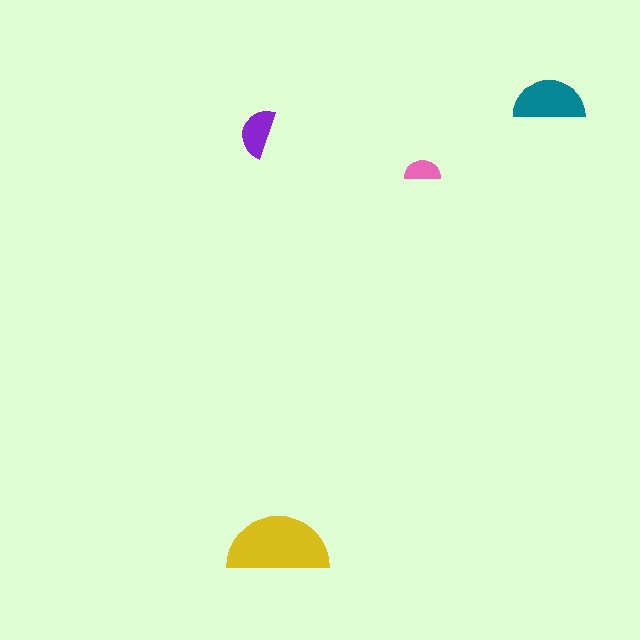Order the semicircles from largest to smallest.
the yellow one, the teal one, the purple one, the pink one.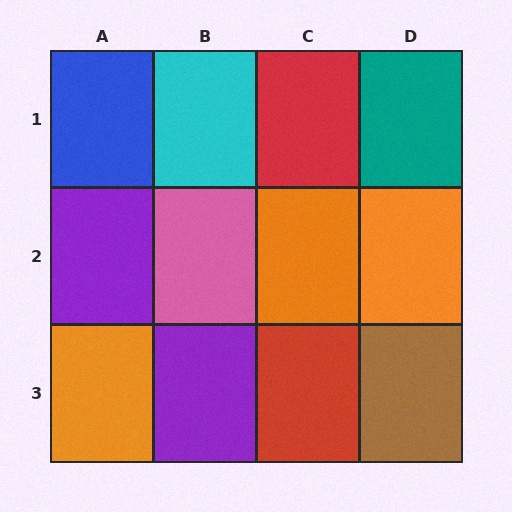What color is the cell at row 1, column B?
Cyan.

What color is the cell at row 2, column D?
Orange.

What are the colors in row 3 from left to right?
Orange, purple, red, brown.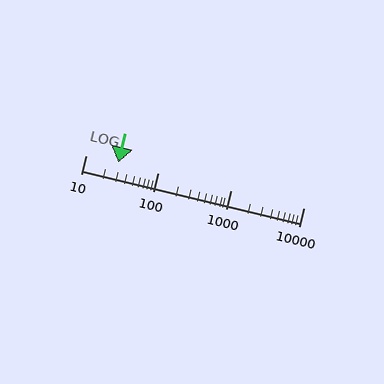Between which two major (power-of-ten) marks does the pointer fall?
The pointer is between 10 and 100.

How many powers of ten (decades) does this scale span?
The scale spans 3 decades, from 10 to 10000.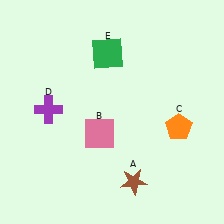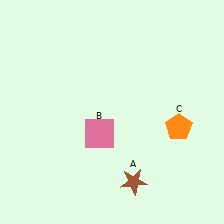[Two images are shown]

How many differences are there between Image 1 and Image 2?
There are 2 differences between the two images.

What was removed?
The purple cross (D), the green square (E) were removed in Image 2.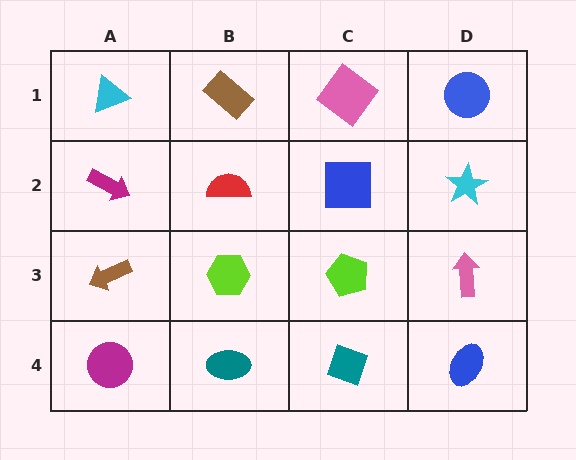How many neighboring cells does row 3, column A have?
3.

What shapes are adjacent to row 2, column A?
A cyan triangle (row 1, column A), a brown arrow (row 3, column A), a red semicircle (row 2, column B).